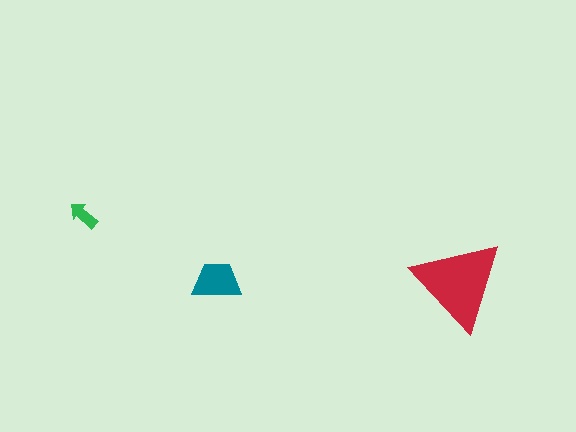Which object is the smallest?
The green arrow.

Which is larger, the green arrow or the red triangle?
The red triangle.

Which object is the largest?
The red triangle.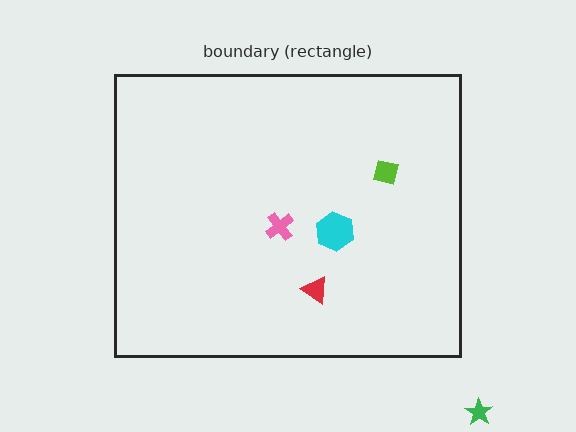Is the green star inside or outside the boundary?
Outside.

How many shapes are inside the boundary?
4 inside, 1 outside.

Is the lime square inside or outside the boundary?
Inside.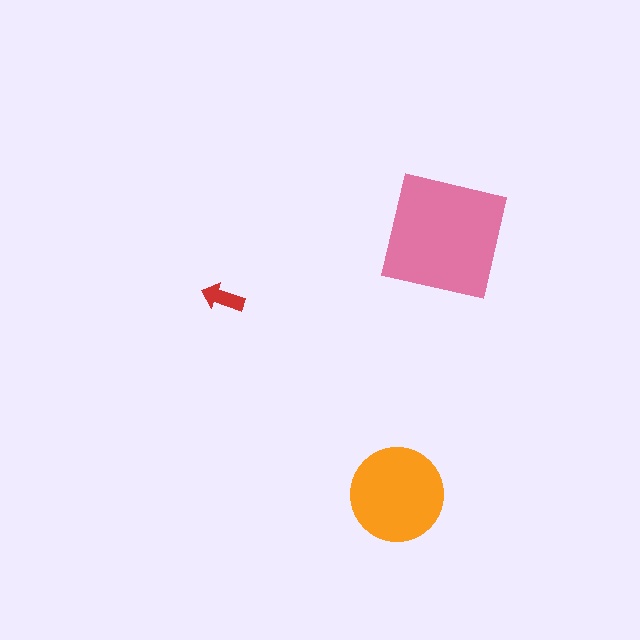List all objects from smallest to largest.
The red arrow, the orange circle, the pink square.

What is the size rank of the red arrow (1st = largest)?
3rd.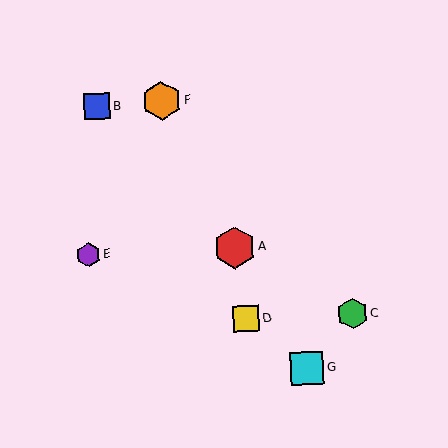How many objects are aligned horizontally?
2 objects (A, E) are aligned horizontally.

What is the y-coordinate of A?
Object A is at y≈248.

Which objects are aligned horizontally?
Objects A, E are aligned horizontally.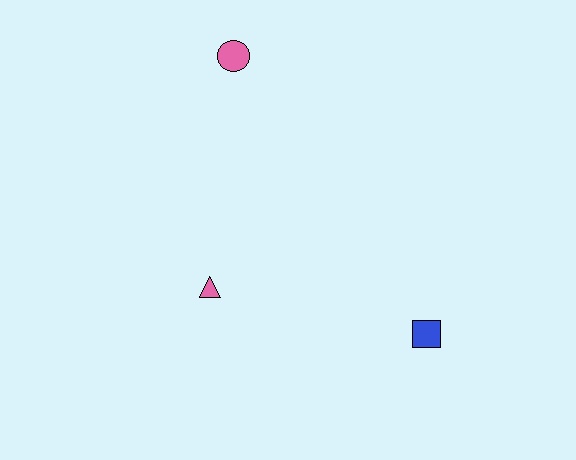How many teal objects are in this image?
There are no teal objects.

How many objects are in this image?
There are 3 objects.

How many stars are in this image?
There are no stars.